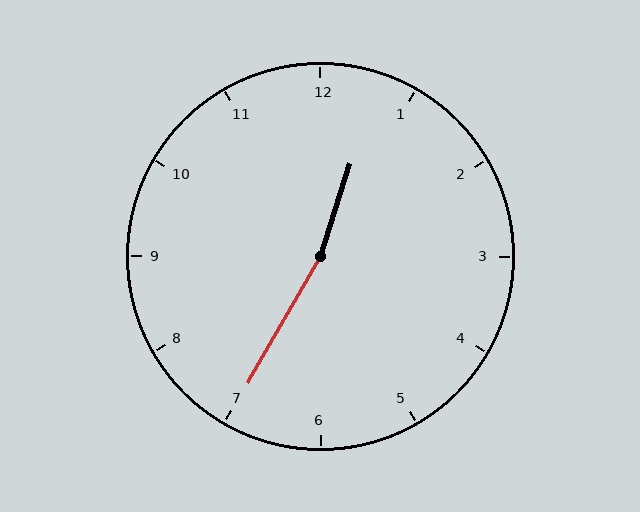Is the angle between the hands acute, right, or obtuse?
It is obtuse.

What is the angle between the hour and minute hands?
Approximately 168 degrees.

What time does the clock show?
12:35.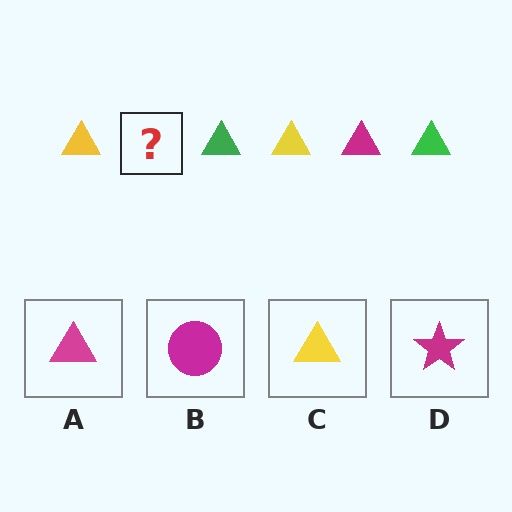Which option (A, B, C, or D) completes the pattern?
A.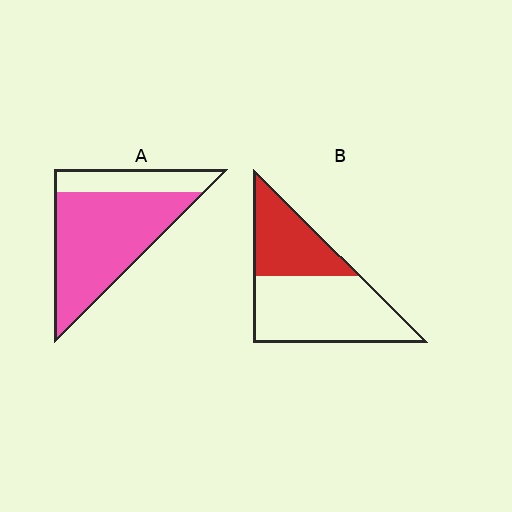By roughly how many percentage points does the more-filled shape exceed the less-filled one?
By roughly 40 percentage points (A over B).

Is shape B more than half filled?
No.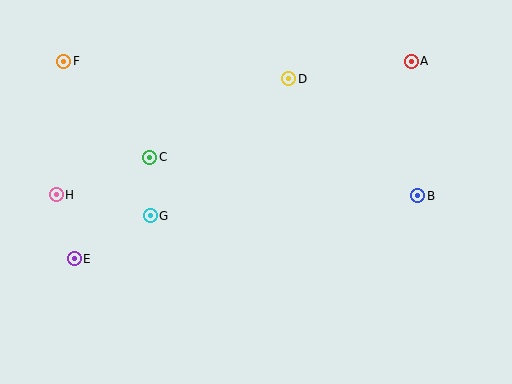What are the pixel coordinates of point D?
Point D is at (289, 79).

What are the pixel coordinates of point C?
Point C is at (150, 157).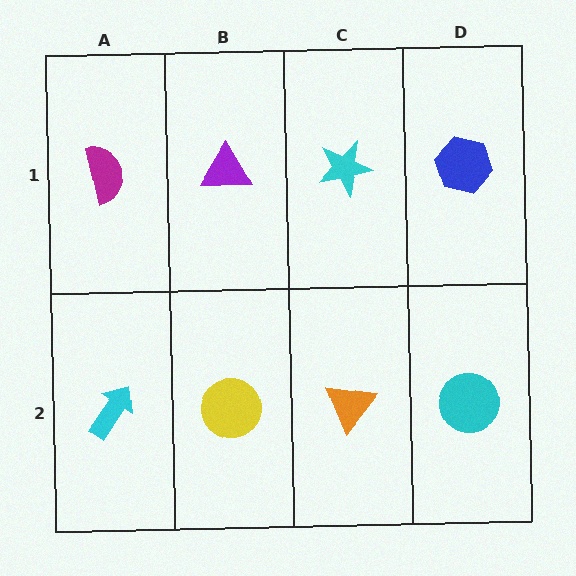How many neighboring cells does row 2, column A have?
2.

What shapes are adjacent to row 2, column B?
A purple triangle (row 1, column B), a cyan arrow (row 2, column A), an orange triangle (row 2, column C).